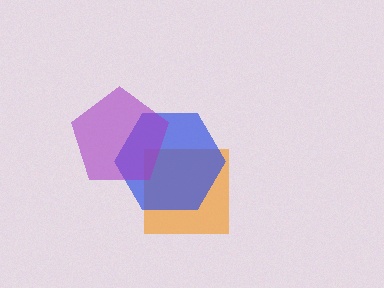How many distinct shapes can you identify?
There are 3 distinct shapes: an orange square, a blue hexagon, a purple pentagon.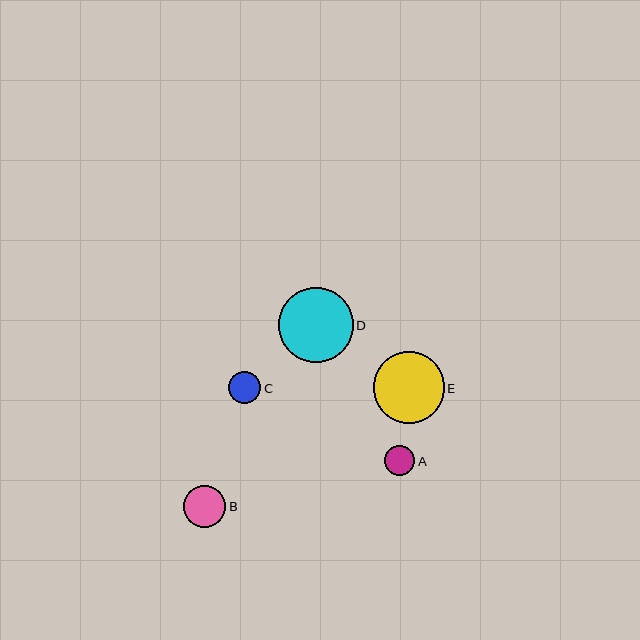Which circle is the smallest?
Circle A is the smallest with a size of approximately 30 pixels.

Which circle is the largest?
Circle D is the largest with a size of approximately 75 pixels.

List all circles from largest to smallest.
From largest to smallest: D, E, B, C, A.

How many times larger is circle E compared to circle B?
Circle E is approximately 1.7 times the size of circle B.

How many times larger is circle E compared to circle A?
Circle E is approximately 2.4 times the size of circle A.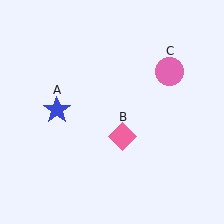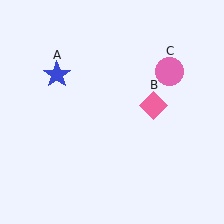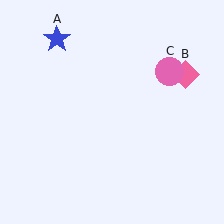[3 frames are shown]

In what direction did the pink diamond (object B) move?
The pink diamond (object B) moved up and to the right.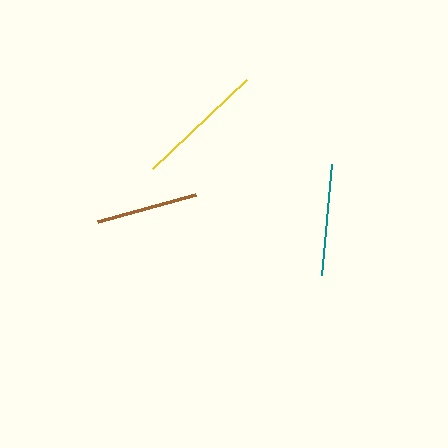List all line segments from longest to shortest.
From longest to shortest: yellow, teal, brown.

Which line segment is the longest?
The yellow line is the longest at approximately 129 pixels.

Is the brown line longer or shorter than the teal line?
The teal line is longer than the brown line.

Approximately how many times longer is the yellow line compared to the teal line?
The yellow line is approximately 1.2 times the length of the teal line.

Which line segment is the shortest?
The brown line is the shortest at approximately 102 pixels.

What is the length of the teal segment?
The teal segment is approximately 111 pixels long.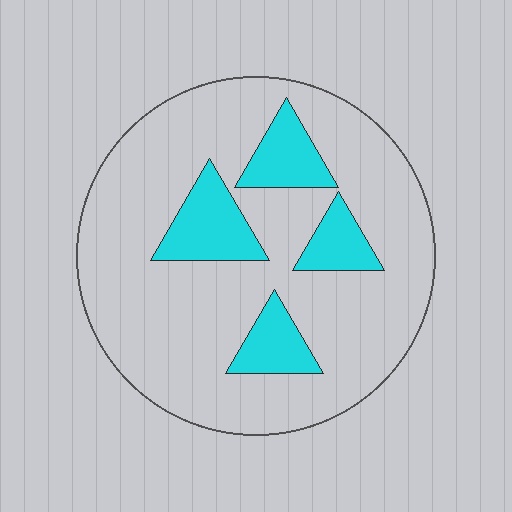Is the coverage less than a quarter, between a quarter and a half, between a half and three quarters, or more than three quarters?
Less than a quarter.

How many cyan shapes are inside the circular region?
4.